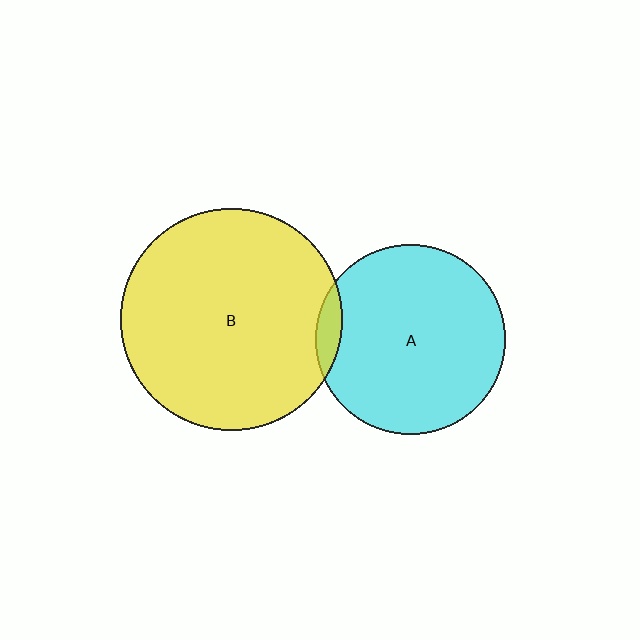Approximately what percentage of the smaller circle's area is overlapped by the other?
Approximately 5%.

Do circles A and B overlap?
Yes.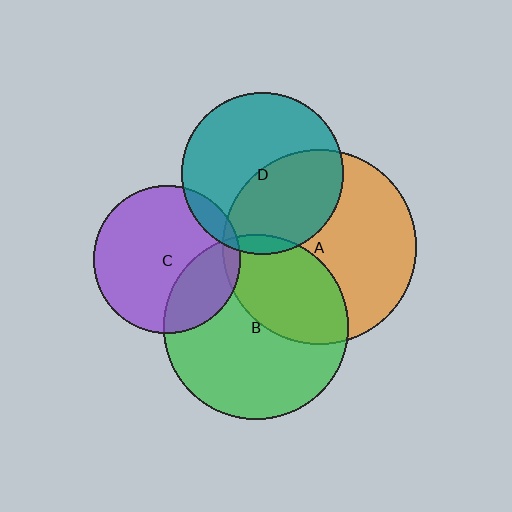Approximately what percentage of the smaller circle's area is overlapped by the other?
Approximately 10%.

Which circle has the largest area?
Circle A (orange).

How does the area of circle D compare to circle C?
Approximately 1.2 times.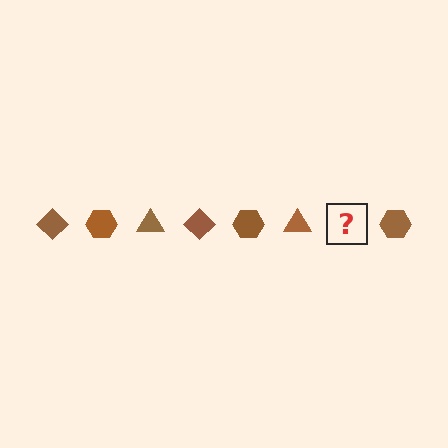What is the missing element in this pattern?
The missing element is a brown diamond.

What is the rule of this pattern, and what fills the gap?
The rule is that the pattern cycles through diamond, hexagon, triangle shapes in brown. The gap should be filled with a brown diamond.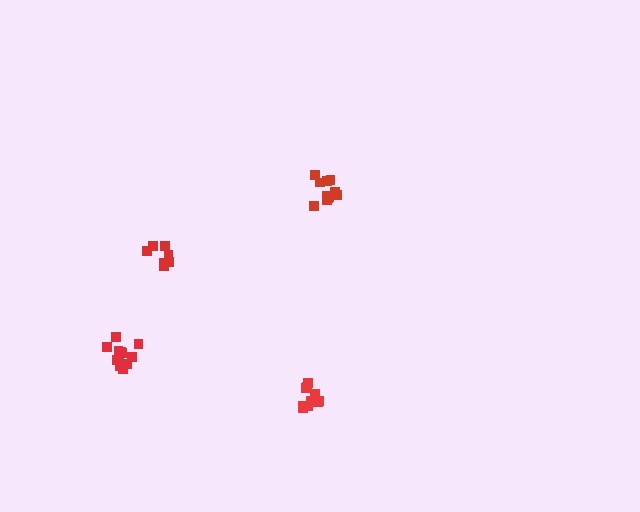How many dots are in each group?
Group 1: 10 dots, Group 2: 7 dots, Group 3: 11 dots, Group 4: 12 dots (40 total).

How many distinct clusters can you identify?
There are 4 distinct clusters.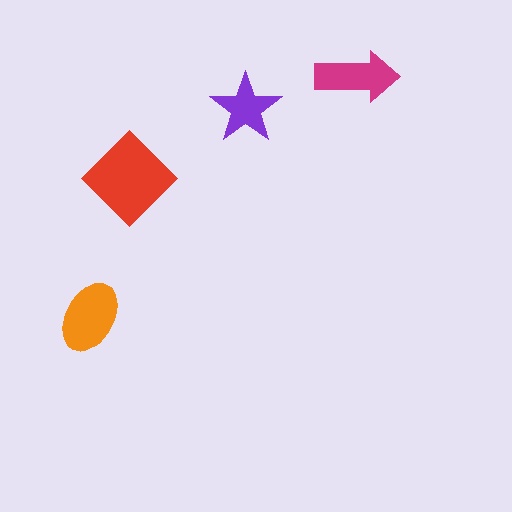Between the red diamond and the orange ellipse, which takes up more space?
The red diamond.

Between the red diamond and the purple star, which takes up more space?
The red diamond.